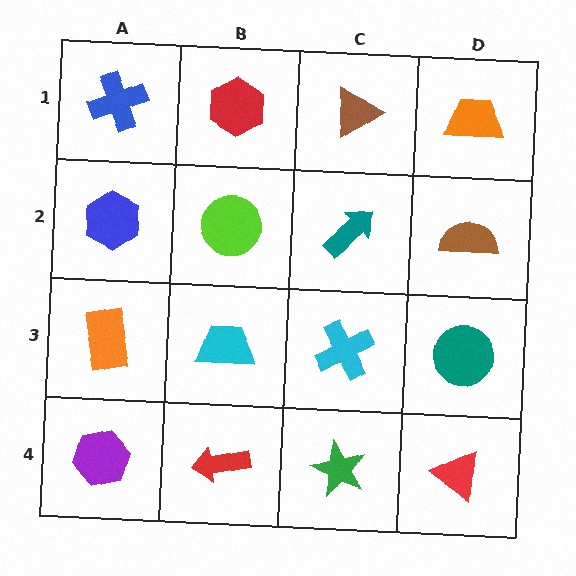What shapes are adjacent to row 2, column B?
A red hexagon (row 1, column B), a cyan trapezoid (row 3, column B), a blue hexagon (row 2, column A), a teal arrow (row 2, column C).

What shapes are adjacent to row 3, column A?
A blue hexagon (row 2, column A), a purple hexagon (row 4, column A), a cyan trapezoid (row 3, column B).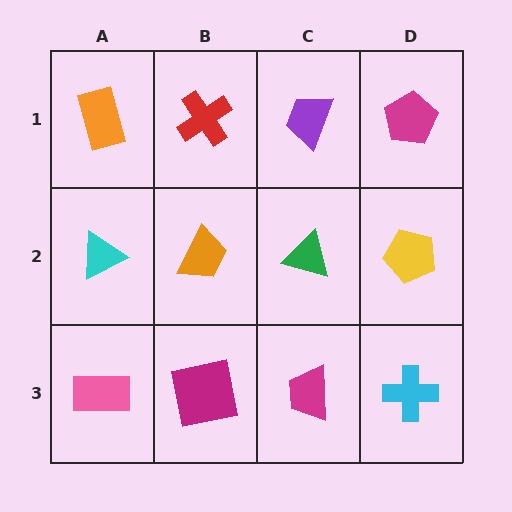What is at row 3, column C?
A magenta trapezoid.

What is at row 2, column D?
A yellow pentagon.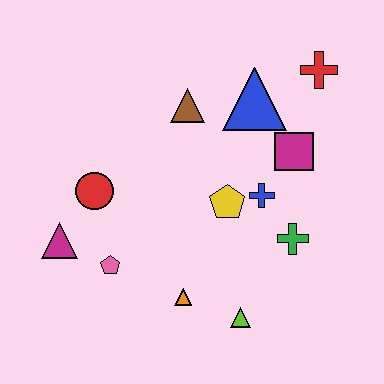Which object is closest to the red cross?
The blue triangle is closest to the red cross.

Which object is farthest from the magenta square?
The magenta triangle is farthest from the magenta square.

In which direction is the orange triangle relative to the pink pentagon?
The orange triangle is to the right of the pink pentagon.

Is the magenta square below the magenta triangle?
No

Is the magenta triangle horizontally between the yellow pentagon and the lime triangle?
No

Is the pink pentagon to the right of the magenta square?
No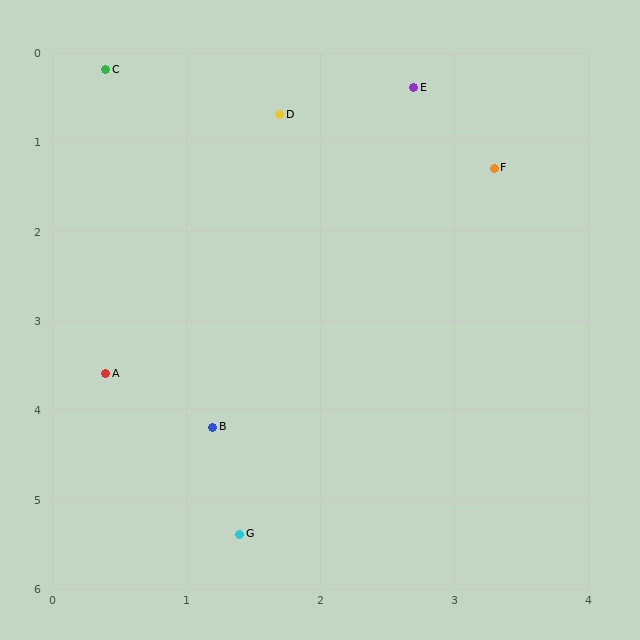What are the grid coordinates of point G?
Point G is at approximately (1.4, 5.4).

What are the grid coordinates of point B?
Point B is at approximately (1.2, 4.2).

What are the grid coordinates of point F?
Point F is at approximately (3.3, 1.3).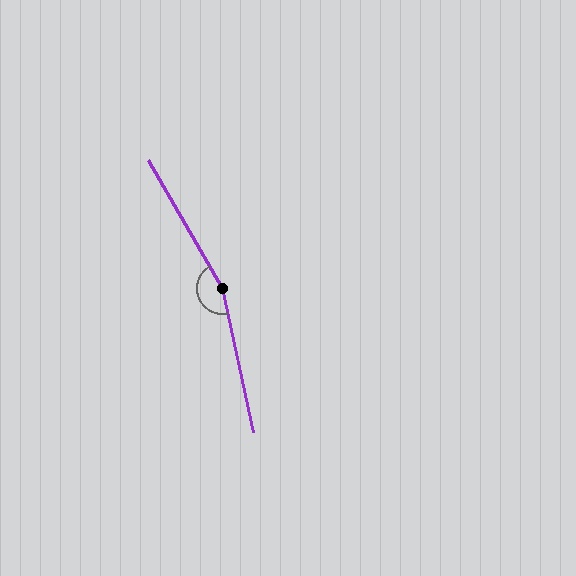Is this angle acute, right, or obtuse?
It is obtuse.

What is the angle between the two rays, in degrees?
Approximately 162 degrees.